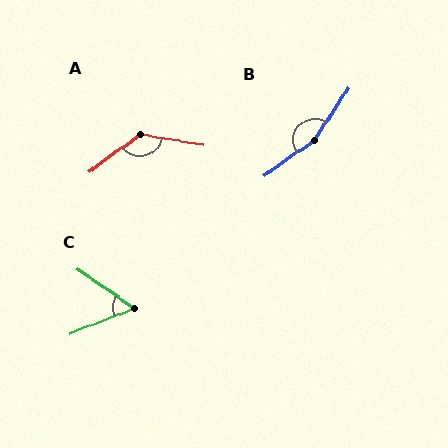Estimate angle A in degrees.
Approximately 135 degrees.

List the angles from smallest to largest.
C (56°), A (135°), B (158°).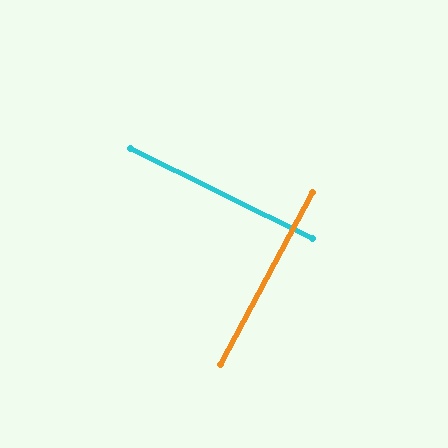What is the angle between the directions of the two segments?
Approximately 88 degrees.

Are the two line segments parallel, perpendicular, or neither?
Perpendicular — they meet at approximately 88°.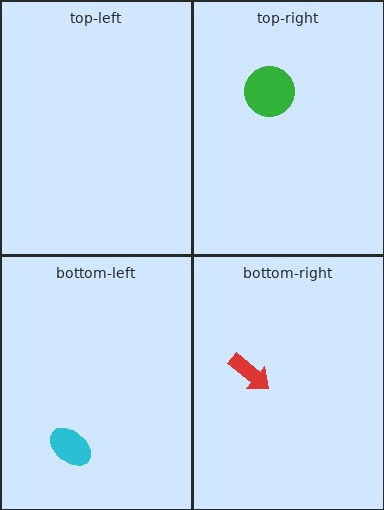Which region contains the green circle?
The top-right region.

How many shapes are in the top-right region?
1.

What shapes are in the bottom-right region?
The red arrow.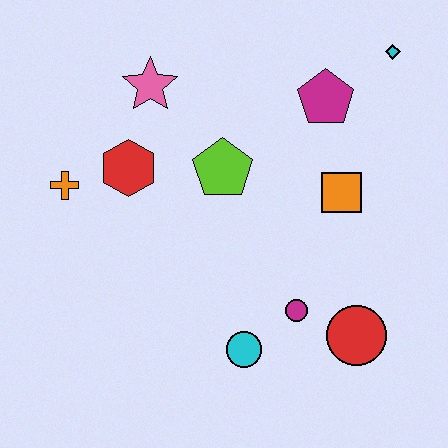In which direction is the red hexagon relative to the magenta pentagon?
The red hexagon is to the left of the magenta pentagon.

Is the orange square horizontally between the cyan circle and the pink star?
No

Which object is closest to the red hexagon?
The orange cross is closest to the red hexagon.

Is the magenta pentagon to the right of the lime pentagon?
Yes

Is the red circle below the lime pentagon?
Yes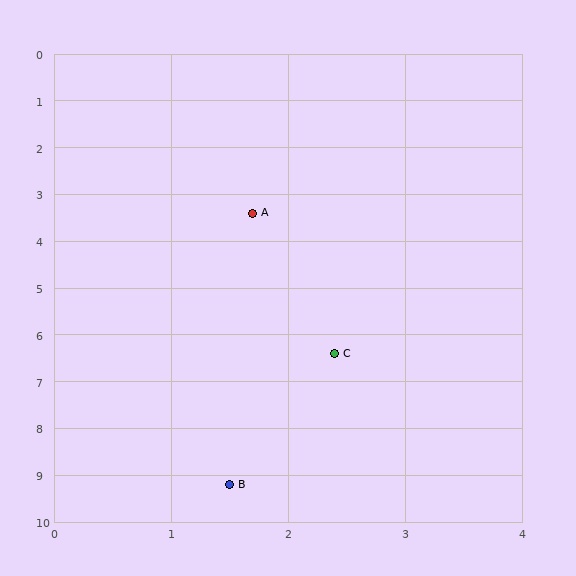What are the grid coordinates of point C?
Point C is at approximately (2.4, 6.4).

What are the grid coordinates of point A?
Point A is at approximately (1.7, 3.4).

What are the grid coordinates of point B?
Point B is at approximately (1.5, 9.2).